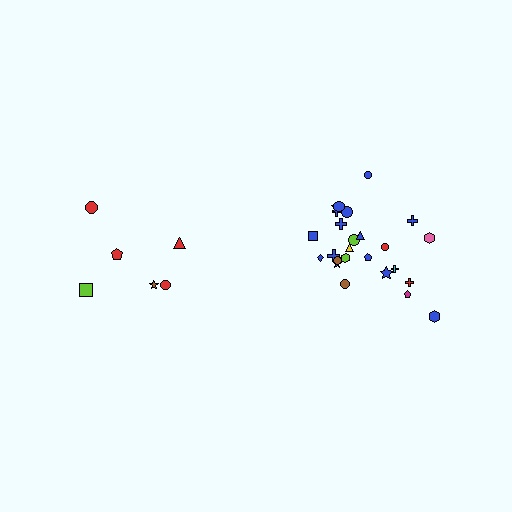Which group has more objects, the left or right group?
The right group.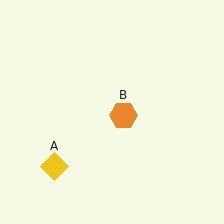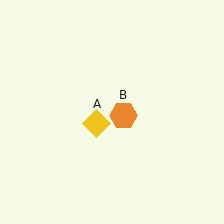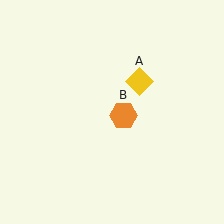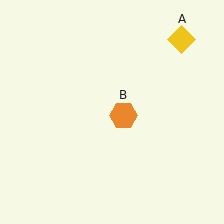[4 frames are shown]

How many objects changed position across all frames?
1 object changed position: yellow diamond (object A).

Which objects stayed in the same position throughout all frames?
Orange hexagon (object B) remained stationary.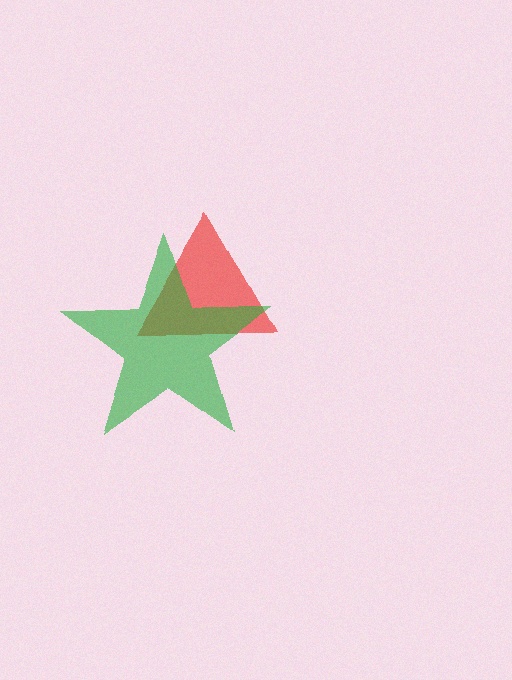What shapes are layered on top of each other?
The layered shapes are: a red triangle, a green star.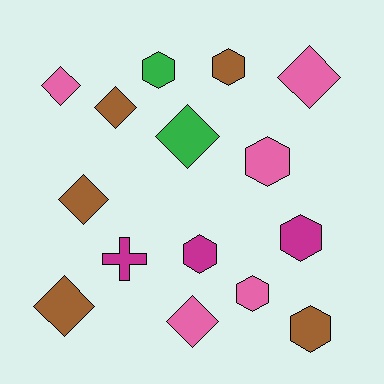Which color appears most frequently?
Brown, with 5 objects.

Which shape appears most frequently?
Hexagon, with 7 objects.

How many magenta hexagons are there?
There are 2 magenta hexagons.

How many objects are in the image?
There are 15 objects.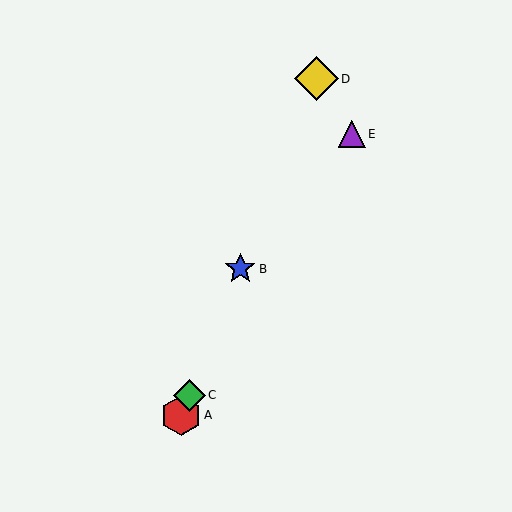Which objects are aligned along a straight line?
Objects A, B, C, D are aligned along a straight line.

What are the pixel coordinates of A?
Object A is at (181, 415).